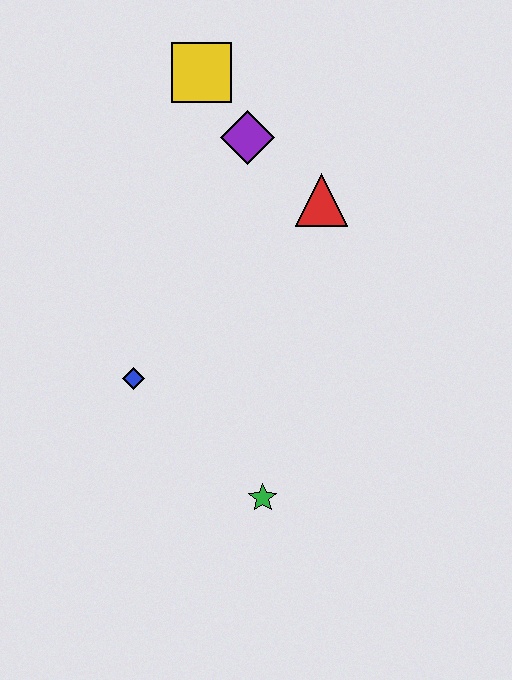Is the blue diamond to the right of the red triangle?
No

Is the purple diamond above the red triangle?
Yes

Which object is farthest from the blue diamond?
The yellow square is farthest from the blue diamond.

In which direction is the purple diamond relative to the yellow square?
The purple diamond is below the yellow square.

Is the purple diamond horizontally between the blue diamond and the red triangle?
Yes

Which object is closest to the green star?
The blue diamond is closest to the green star.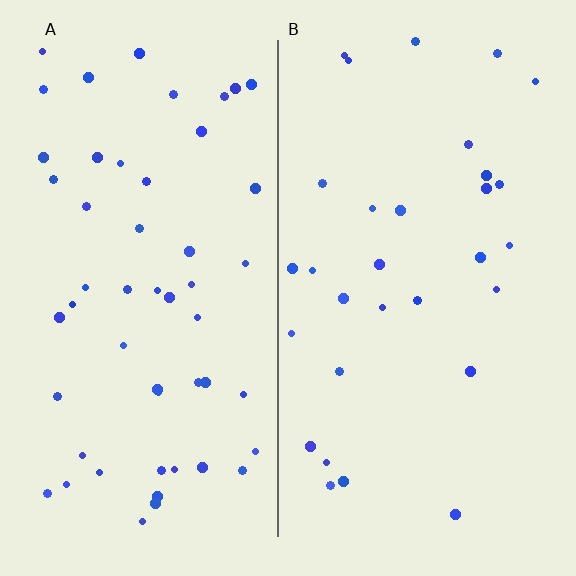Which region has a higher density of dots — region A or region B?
A (the left).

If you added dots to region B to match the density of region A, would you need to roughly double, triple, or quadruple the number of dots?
Approximately double.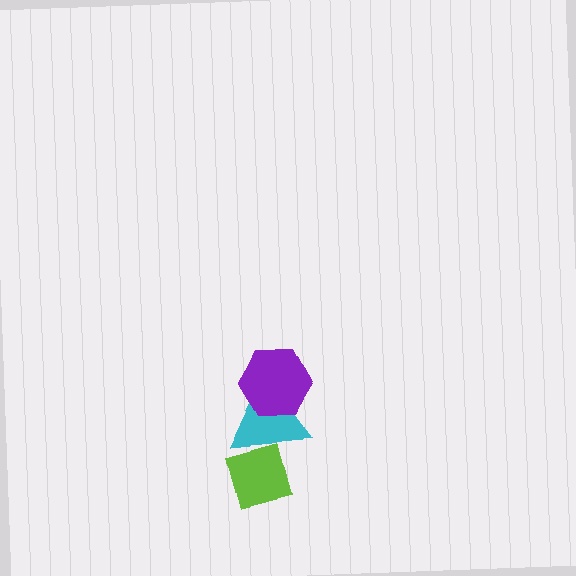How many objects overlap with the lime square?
1 object overlaps with the lime square.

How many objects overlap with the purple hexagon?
1 object overlaps with the purple hexagon.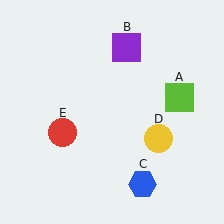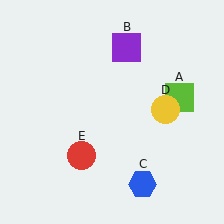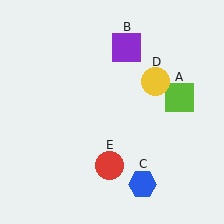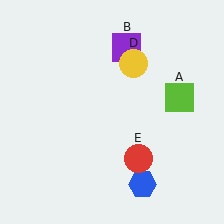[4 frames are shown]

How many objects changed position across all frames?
2 objects changed position: yellow circle (object D), red circle (object E).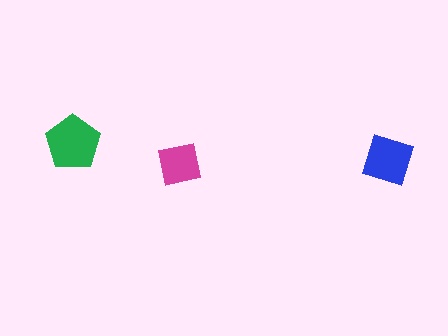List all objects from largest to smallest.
The green pentagon, the blue diamond, the magenta square.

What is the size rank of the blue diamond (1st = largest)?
2nd.